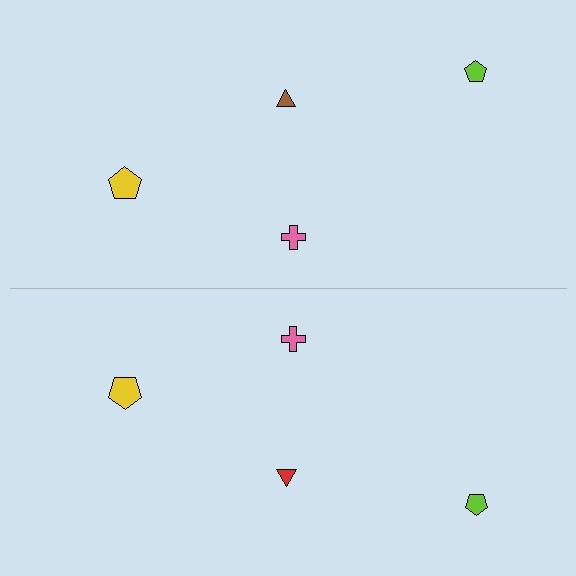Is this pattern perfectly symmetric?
No, the pattern is not perfectly symmetric. The red triangle on the bottom side breaks the symmetry — its mirror counterpart is brown.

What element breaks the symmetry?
The red triangle on the bottom side breaks the symmetry — its mirror counterpart is brown.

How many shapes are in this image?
There are 8 shapes in this image.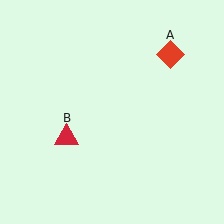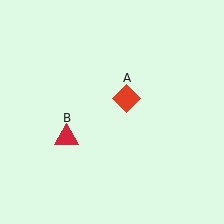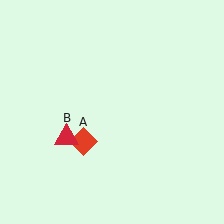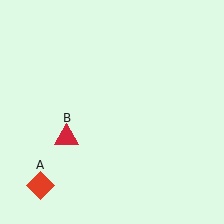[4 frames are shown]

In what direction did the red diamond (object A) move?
The red diamond (object A) moved down and to the left.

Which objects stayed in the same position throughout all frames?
Red triangle (object B) remained stationary.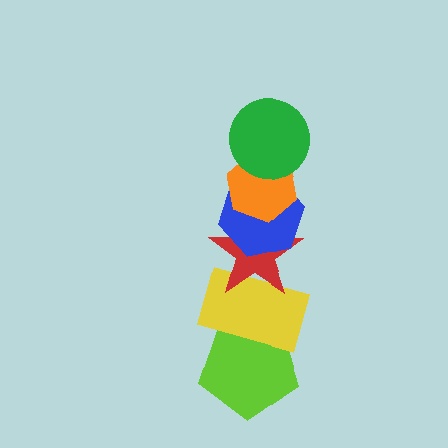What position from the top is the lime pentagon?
The lime pentagon is 6th from the top.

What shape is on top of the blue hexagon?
The orange hexagon is on top of the blue hexagon.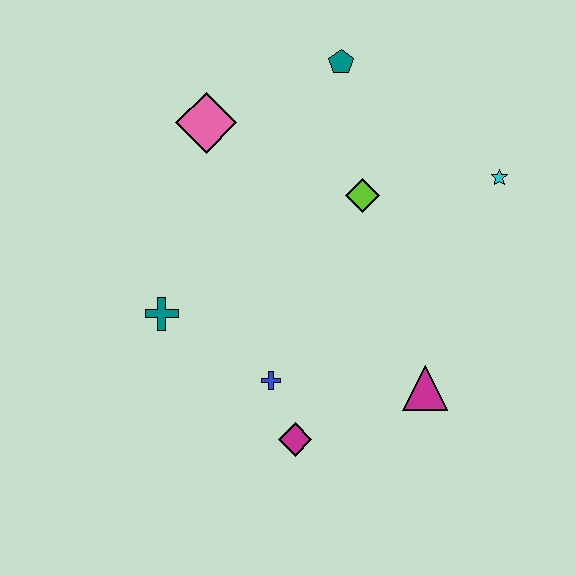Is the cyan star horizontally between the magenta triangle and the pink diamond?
No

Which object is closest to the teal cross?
The blue cross is closest to the teal cross.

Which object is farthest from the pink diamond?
The magenta triangle is farthest from the pink diamond.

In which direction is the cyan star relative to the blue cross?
The cyan star is to the right of the blue cross.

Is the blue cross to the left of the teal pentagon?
Yes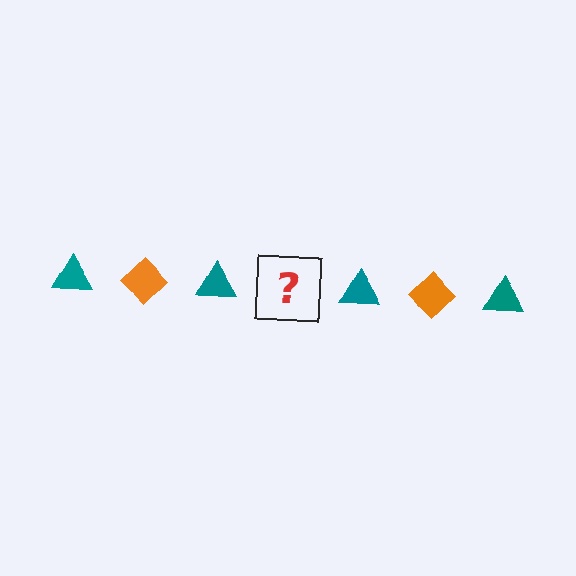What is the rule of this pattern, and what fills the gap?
The rule is that the pattern alternates between teal triangle and orange diamond. The gap should be filled with an orange diamond.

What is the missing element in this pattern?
The missing element is an orange diamond.